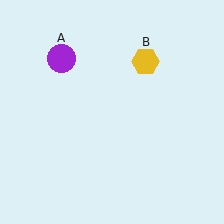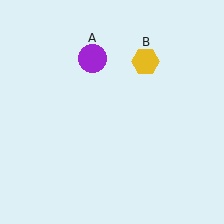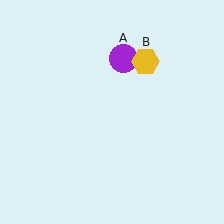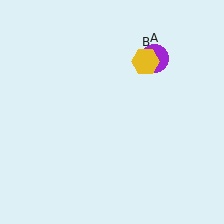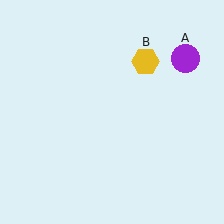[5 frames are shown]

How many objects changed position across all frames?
1 object changed position: purple circle (object A).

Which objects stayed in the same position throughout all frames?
Yellow hexagon (object B) remained stationary.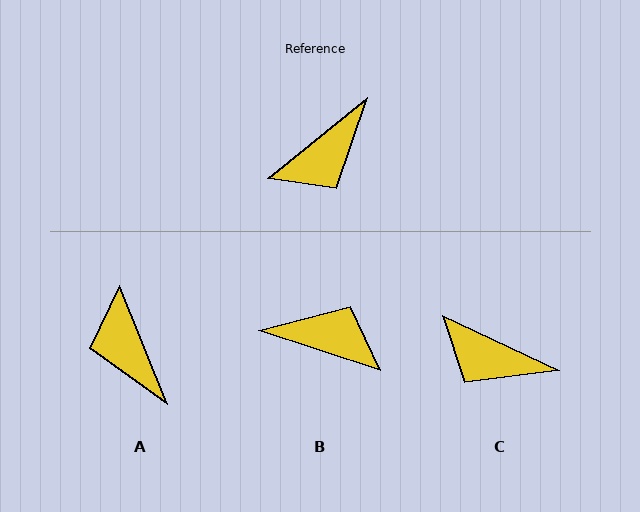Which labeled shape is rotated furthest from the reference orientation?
B, about 123 degrees away.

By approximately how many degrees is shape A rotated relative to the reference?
Approximately 107 degrees clockwise.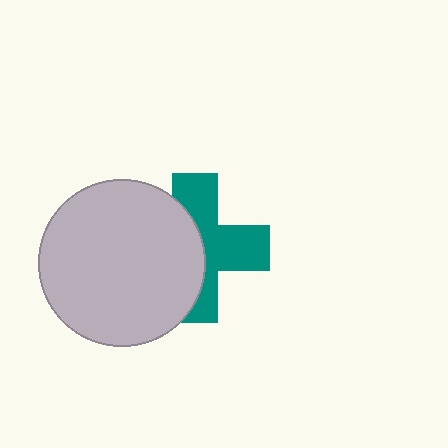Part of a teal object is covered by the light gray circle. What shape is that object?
It is a cross.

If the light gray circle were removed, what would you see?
You would see the complete teal cross.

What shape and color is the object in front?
The object in front is a light gray circle.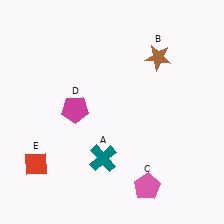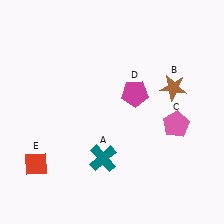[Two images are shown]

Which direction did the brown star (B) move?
The brown star (B) moved down.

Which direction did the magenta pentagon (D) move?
The magenta pentagon (D) moved right.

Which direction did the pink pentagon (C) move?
The pink pentagon (C) moved up.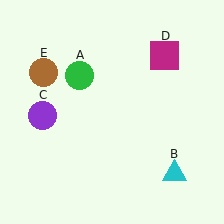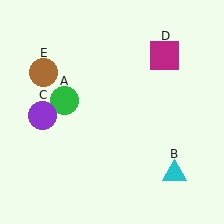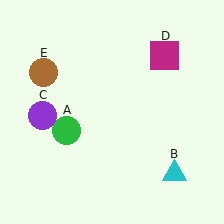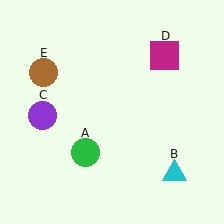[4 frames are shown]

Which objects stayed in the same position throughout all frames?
Cyan triangle (object B) and purple circle (object C) and magenta square (object D) and brown circle (object E) remained stationary.